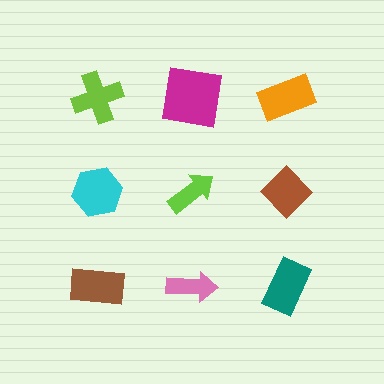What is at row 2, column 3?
A brown diamond.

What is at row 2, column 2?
A lime arrow.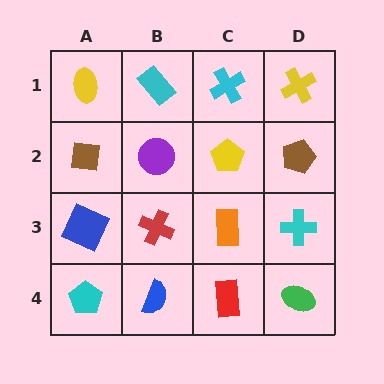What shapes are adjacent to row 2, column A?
A yellow ellipse (row 1, column A), a blue square (row 3, column A), a purple circle (row 2, column B).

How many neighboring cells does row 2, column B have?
4.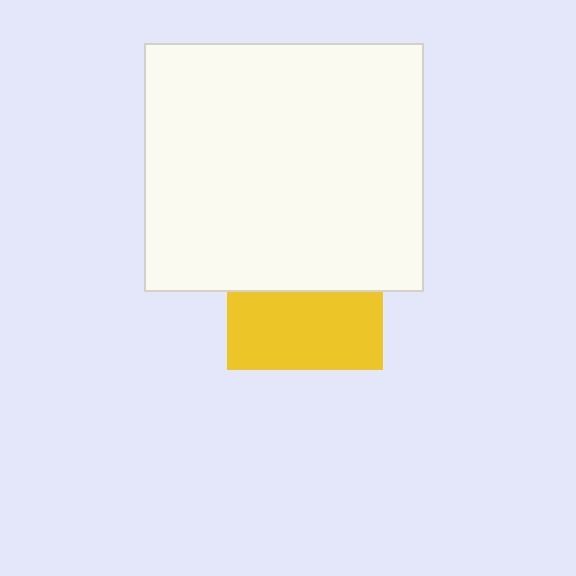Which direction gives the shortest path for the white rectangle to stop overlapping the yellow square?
Moving up gives the shortest separation.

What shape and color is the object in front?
The object in front is a white rectangle.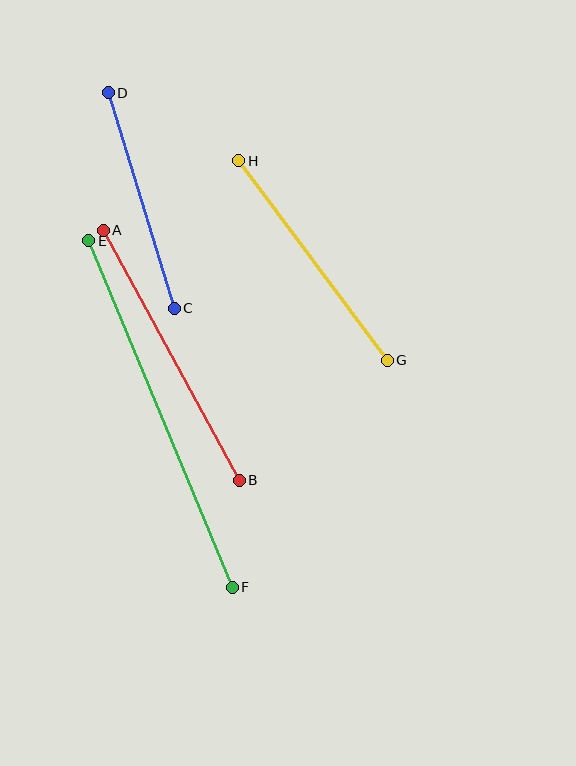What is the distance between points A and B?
The distance is approximately 284 pixels.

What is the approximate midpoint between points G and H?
The midpoint is at approximately (313, 261) pixels.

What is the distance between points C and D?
The distance is approximately 225 pixels.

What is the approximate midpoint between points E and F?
The midpoint is at approximately (161, 414) pixels.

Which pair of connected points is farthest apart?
Points E and F are farthest apart.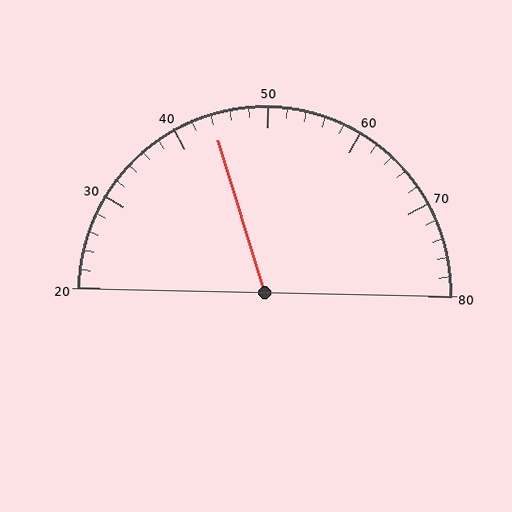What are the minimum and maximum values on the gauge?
The gauge ranges from 20 to 80.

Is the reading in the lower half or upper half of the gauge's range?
The reading is in the lower half of the range (20 to 80).